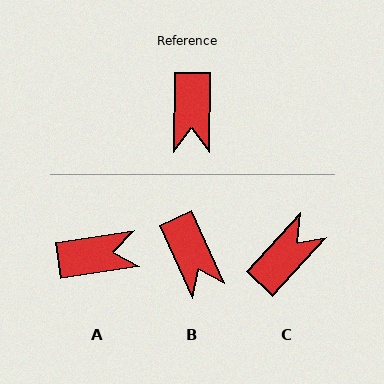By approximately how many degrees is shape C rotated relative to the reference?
Approximately 138 degrees counter-clockwise.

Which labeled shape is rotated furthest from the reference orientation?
C, about 138 degrees away.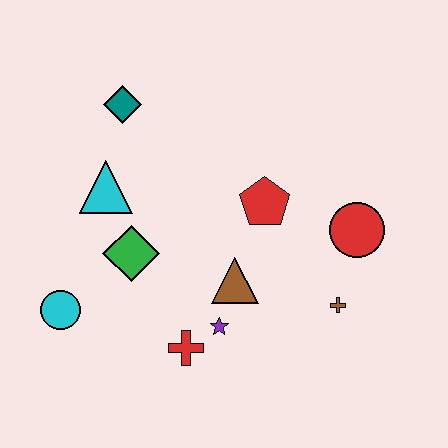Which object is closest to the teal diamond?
The cyan triangle is closest to the teal diamond.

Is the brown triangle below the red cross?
No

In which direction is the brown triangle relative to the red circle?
The brown triangle is to the left of the red circle.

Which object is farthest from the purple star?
The teal diamond is farthest from the purple star.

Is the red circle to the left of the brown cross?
No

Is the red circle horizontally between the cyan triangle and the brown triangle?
No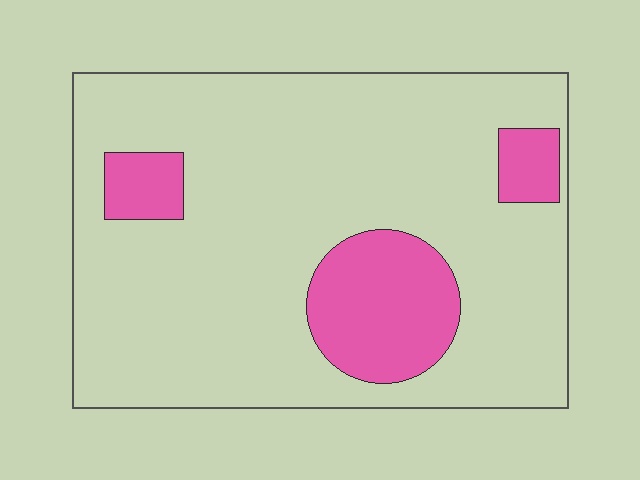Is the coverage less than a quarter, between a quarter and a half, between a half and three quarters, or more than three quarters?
Less than a quarter.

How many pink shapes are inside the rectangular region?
3.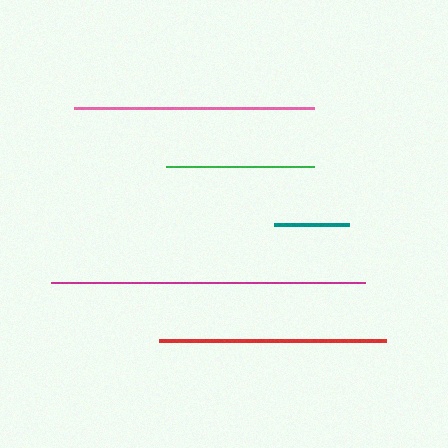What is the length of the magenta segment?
The magenta segment is approximately 315 pixels long.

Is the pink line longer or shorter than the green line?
The pink line is longer than the green line.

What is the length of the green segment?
The green segment is approximately 149 pixels long.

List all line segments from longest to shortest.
From longest to shortest: magenta, pink, red, green, teal.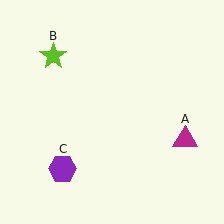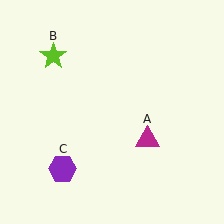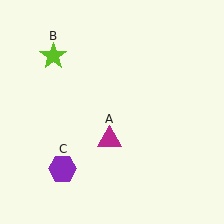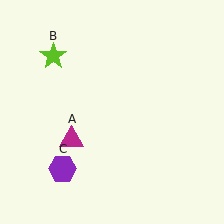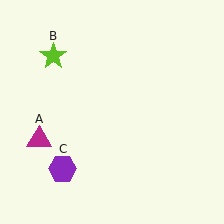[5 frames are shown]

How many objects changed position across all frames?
1 object changed position: magenta triangle (object A).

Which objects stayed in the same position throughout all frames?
Lime star (object B) and purple hexagon (object C) remained stationary.